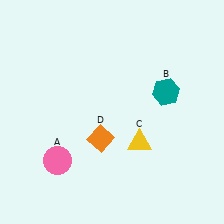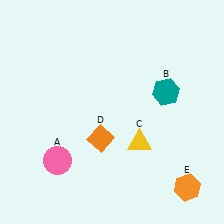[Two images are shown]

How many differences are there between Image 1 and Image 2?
There is 1 difference between the two images.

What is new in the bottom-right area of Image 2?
An orange hexagon (E) was added in the bottom-right area of Image 2.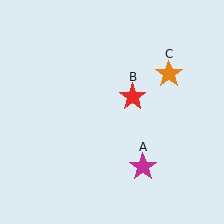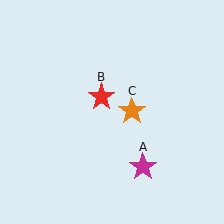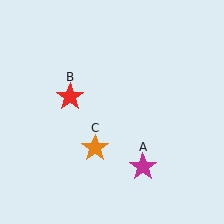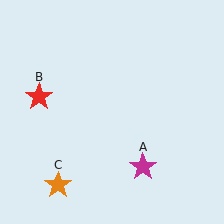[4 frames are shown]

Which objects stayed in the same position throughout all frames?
Magenta star (object A) remained stationary.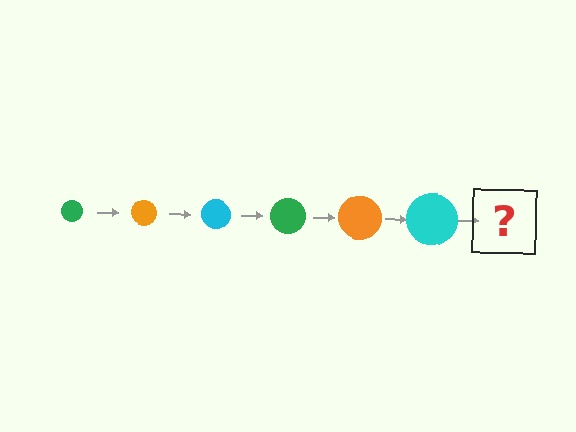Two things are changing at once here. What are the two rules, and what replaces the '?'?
The two rules are that the circle grows larger each step and the color cycles through green, orange, and cyan. The '?' should be a green circle, larger than the previous one.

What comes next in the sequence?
The next element should be a green circle, larger than the previous one.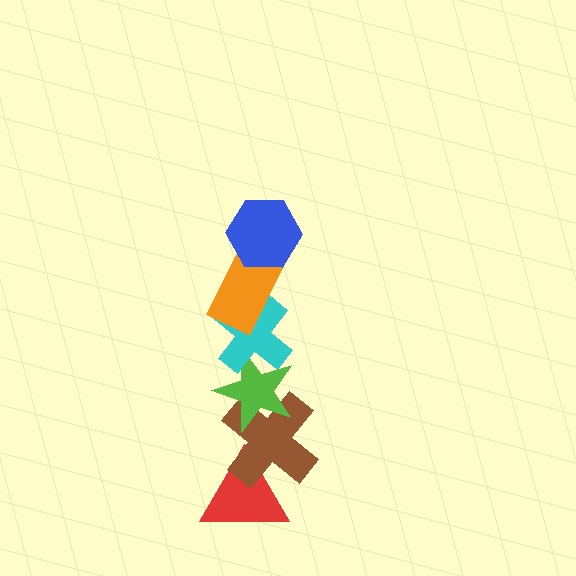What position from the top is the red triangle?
The red triangle is 6th from the top.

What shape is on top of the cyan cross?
The orange rectangle is on top of the cyan cross.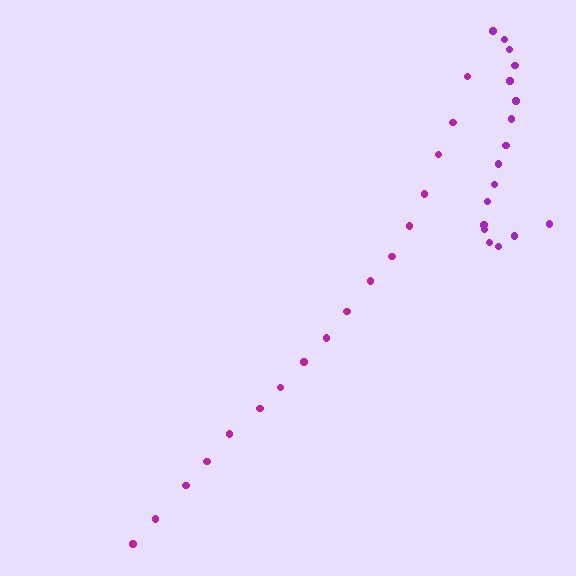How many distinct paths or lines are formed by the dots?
There are 2 distinct paths.